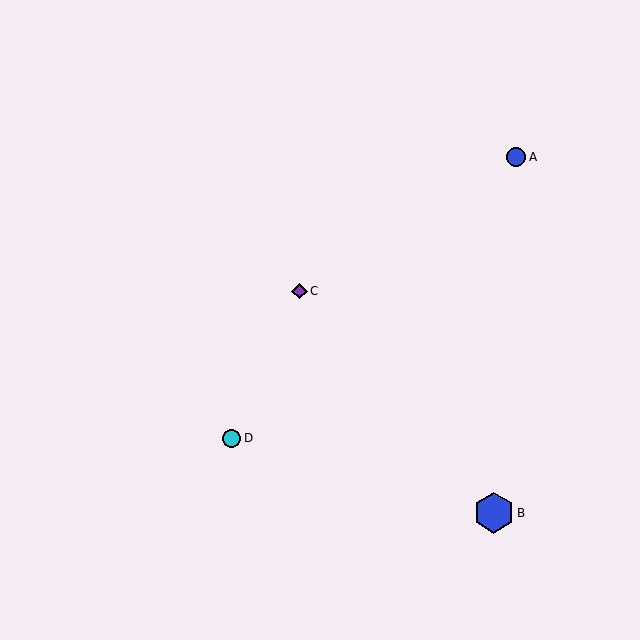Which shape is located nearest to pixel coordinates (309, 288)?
The purple diamond (labeled C) at (300, 291) is nearest to that location.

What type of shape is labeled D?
Shape D is a cyan circle.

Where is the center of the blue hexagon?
The center of the blue hexagon is at (494, 513).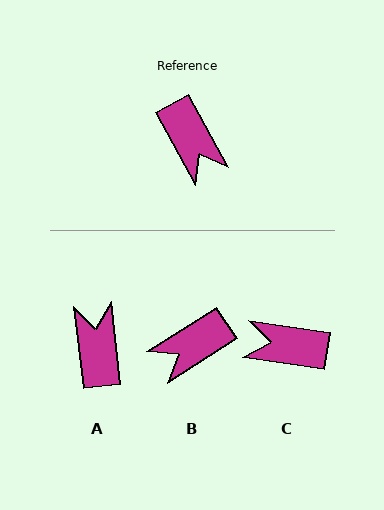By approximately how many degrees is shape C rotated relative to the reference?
Approximately 127 degrees clockwise.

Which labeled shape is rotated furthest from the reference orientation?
A, about 158 degrees away.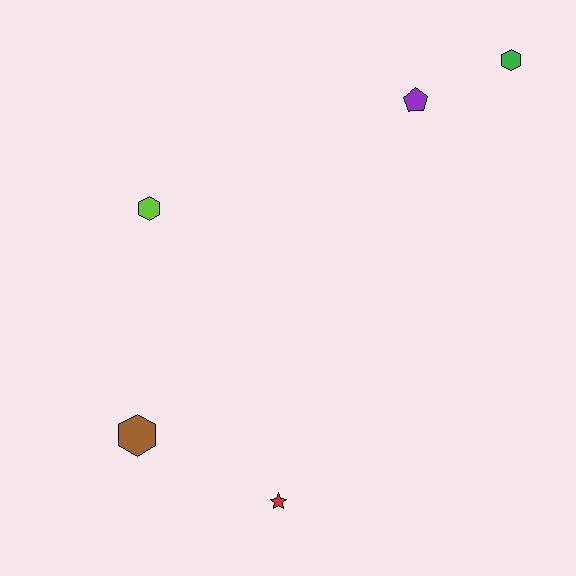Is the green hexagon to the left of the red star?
No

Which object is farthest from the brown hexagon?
The green hexagon is farthest from the brown hexagon.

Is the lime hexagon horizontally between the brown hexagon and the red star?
Yes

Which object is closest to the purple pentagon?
The green hexagon is closest to the purple pentagon.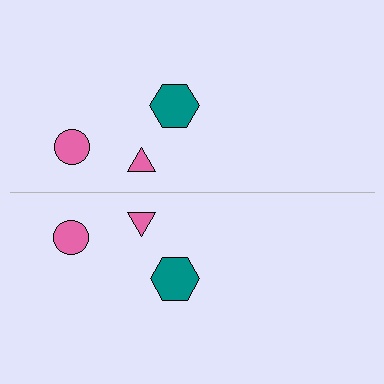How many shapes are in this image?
There are 6 shapes in this image.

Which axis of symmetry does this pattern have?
The pattern has a horizontal axis of symmetry running through the center of the image.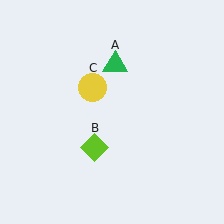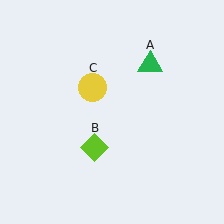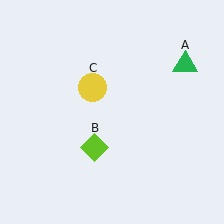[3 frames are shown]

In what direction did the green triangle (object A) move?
The green triangle (object A) moved right.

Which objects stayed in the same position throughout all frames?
Lime diamond (object B) and yellow circle (object C) remained stationary.